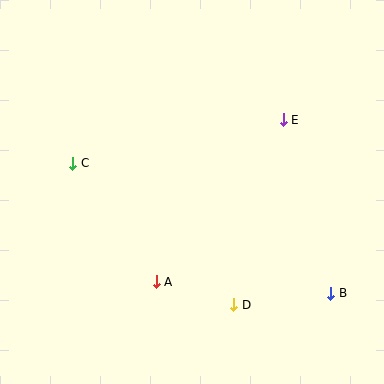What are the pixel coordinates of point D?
Point D is at (234, 305).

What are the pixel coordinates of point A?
Point A is at (156, 282).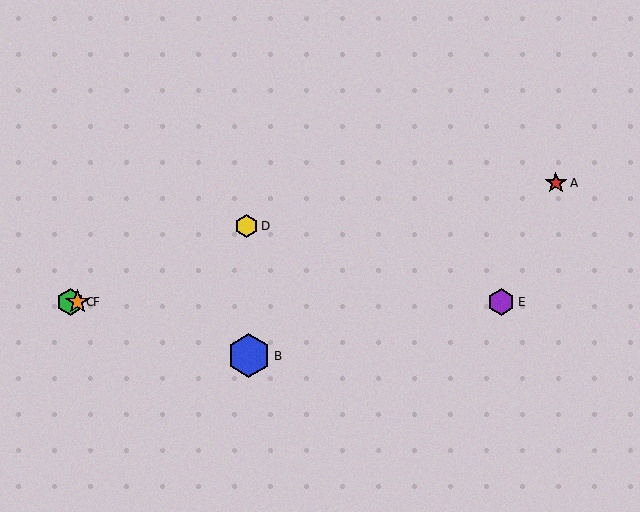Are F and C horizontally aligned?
Yes, both are at y≈302.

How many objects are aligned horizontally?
3 objects (C, E, F) are aligned horizontally.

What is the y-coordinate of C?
Object C is at y≈302.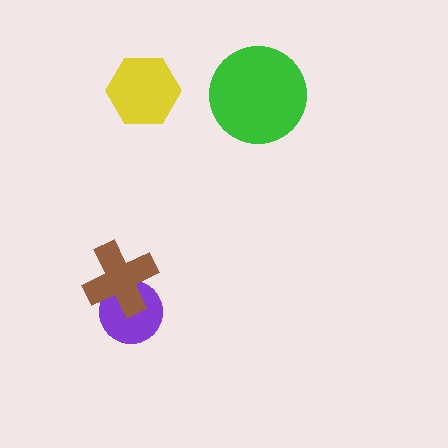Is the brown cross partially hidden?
No, no other shape covers it.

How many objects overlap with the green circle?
0 objects overlap with the green circle.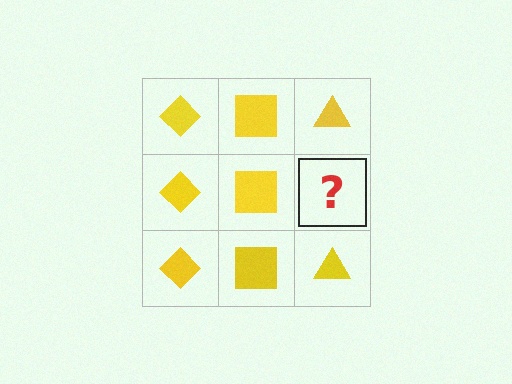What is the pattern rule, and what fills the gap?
The rule is that each column has a consistent shape. The gap should be filled with a yellow triangle.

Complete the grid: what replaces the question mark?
The question mark should be replaced with a yellow triangle.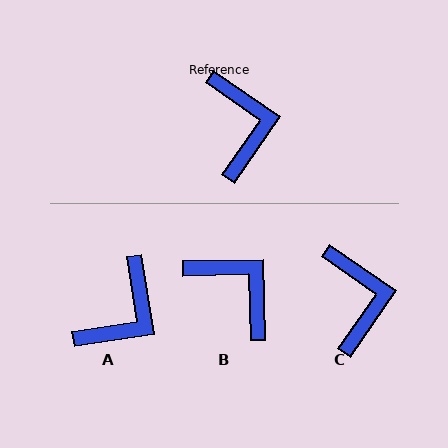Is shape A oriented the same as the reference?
No, it is off by about 46 degrees.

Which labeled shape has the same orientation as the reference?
C.